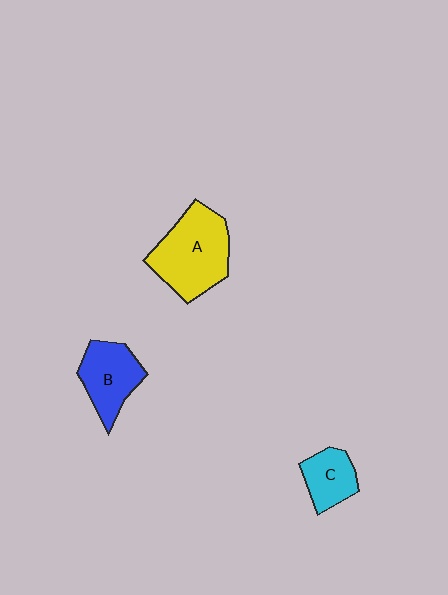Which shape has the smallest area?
Shape C (cyan).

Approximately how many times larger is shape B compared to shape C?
Approximately 1.4 times.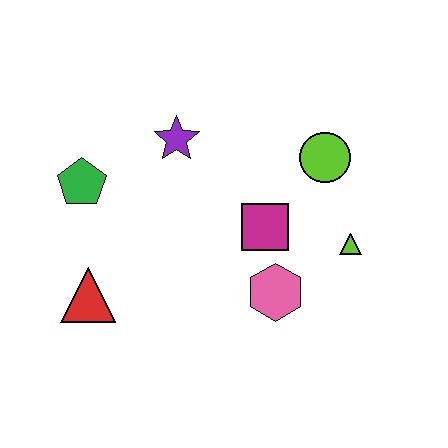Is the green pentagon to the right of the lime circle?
No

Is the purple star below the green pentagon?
No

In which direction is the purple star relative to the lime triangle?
The purple star is to the left of the lime triangle.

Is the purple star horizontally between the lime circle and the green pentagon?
Yes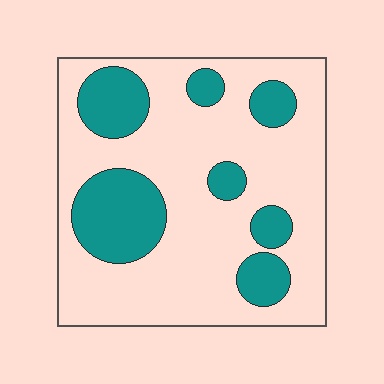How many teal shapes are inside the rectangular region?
7.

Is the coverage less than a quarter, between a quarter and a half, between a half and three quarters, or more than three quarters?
Between a quarter and a half.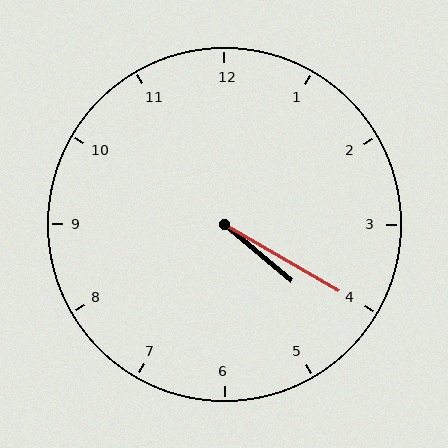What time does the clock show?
4:20.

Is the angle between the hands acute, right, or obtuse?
It is acute.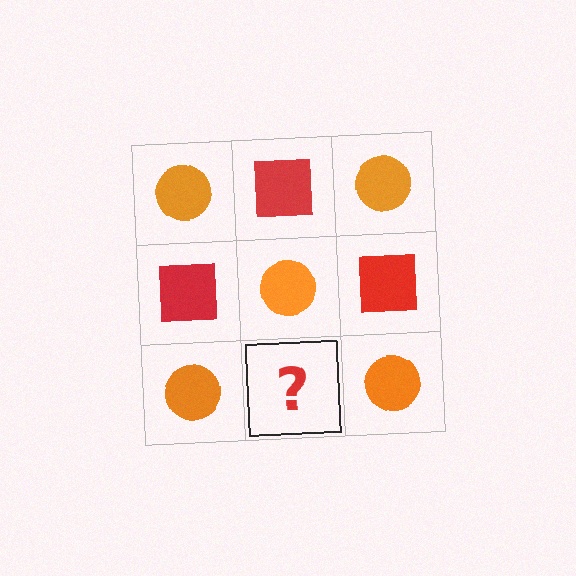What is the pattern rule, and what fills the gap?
The rule is that it alternates orange circle and red square in a checkerboard pattern. The gap should be filled with a red square.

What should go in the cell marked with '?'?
The missing cell should contain a red square.